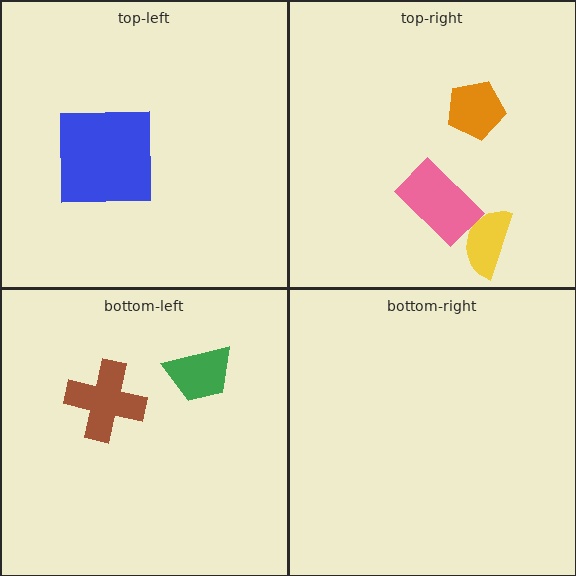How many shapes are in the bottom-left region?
2.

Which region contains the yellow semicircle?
The top-right region.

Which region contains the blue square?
The top-left region.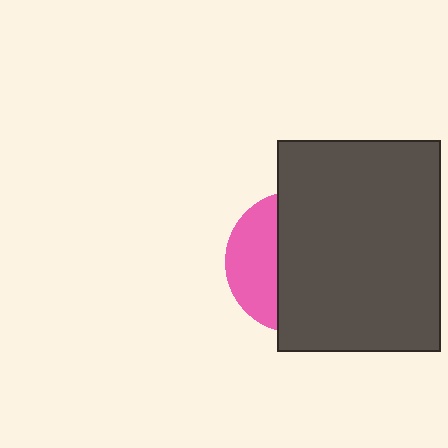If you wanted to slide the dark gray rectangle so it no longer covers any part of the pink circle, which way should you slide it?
Slide it right — that is the most direct way to separate the two shapes.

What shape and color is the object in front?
The object in front is a dark gray rectangle.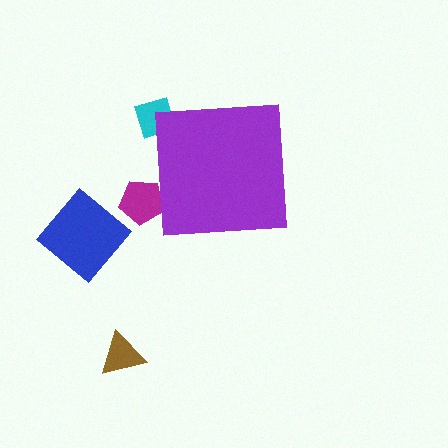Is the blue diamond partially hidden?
No, the blue diamond is fully visible.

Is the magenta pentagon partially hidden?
Yes, the magenta pentagon is partially hidden behind the purple square.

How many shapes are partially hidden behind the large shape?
2 shapes are partially hidden.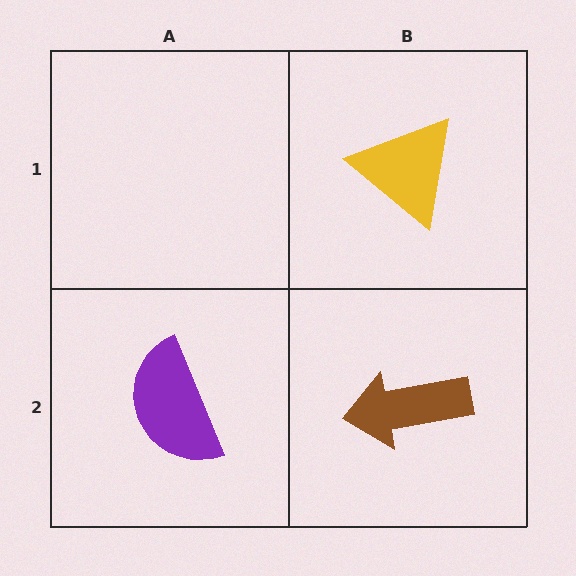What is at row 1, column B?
A yellow triangle.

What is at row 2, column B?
A brown arrow.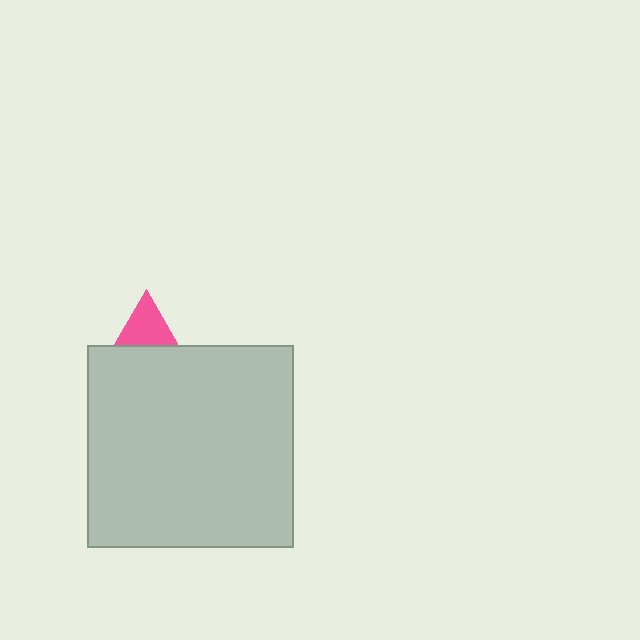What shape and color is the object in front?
The object in front is a light gray rectangle.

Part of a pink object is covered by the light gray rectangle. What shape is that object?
It is a triangle.